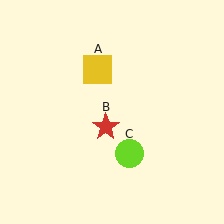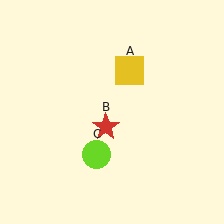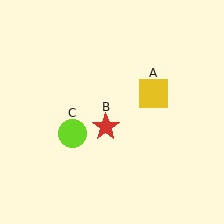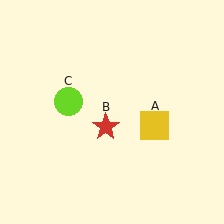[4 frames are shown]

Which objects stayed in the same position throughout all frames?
Red star (object B) remained stationary.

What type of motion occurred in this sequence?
The yellow square (object A), lime circle (object C) rotated clockwise around the center of the scene.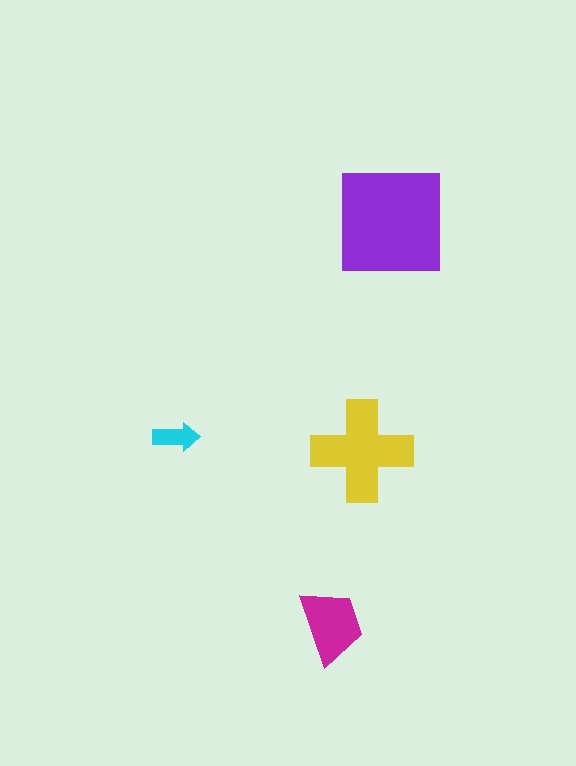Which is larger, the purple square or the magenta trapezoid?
The purple square.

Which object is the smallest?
The cyan arrow.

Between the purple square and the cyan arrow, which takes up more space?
The purple square.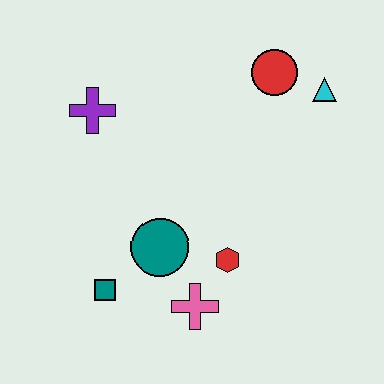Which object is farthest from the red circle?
The teal square is farthest from the red circle.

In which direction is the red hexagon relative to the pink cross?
The red hexagon is above the pink cross.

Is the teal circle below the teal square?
No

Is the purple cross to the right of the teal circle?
No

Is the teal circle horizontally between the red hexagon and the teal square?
Yes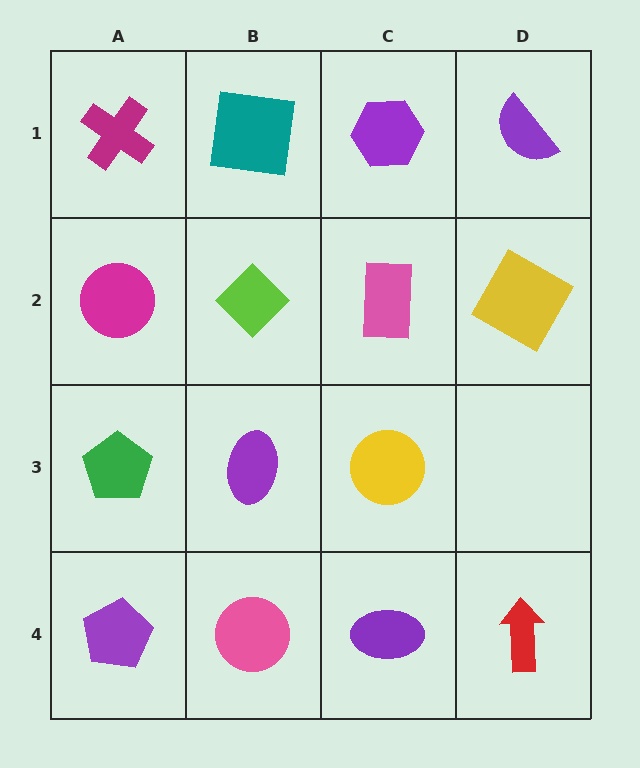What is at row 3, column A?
A green pentagon.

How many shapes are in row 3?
3 shapes.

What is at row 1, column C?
A purple hexagon.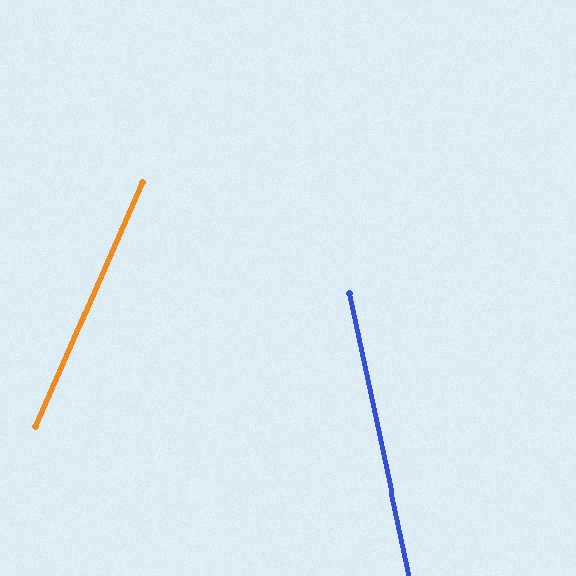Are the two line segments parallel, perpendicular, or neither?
Neither parallel nor perpendicular — they differ by about 36°.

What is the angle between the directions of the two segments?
Approximately 36 degrees.